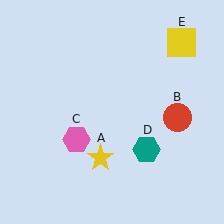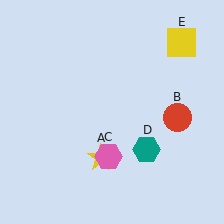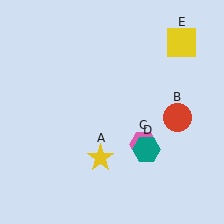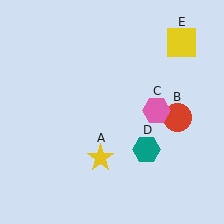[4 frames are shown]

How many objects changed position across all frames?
1 object changed position: pink hexagon (object C).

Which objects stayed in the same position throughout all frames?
Yellow star (object A) and red circle (object B) and teal hexagon (object D) and yellow square (object E) remained stationary.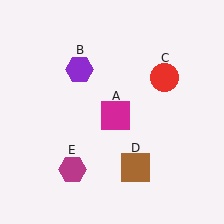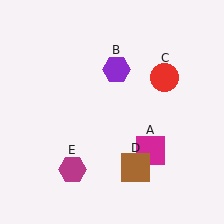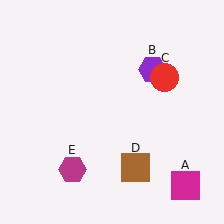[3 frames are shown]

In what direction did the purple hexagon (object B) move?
The purple hexagon (object B) moved right.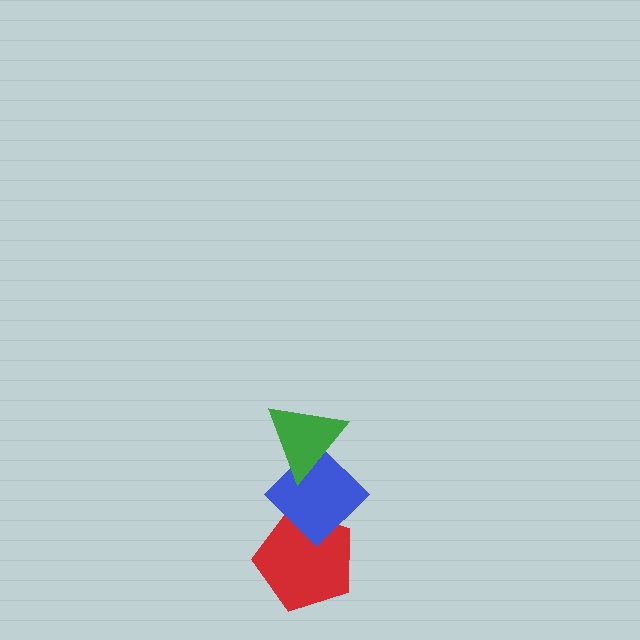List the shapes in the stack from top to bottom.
From top to bottom: the green triangle, the blue diamond, the red pentagon.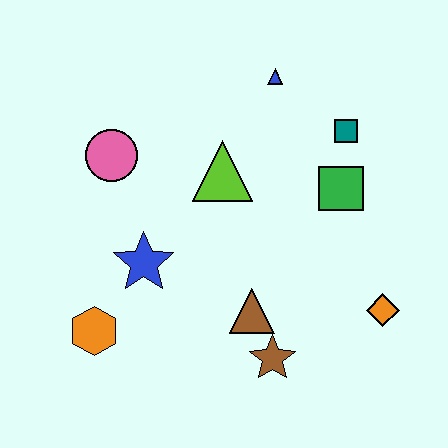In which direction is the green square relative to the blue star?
The green square is to the right of the blue star.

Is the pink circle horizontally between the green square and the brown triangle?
No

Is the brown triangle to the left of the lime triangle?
No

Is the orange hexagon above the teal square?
No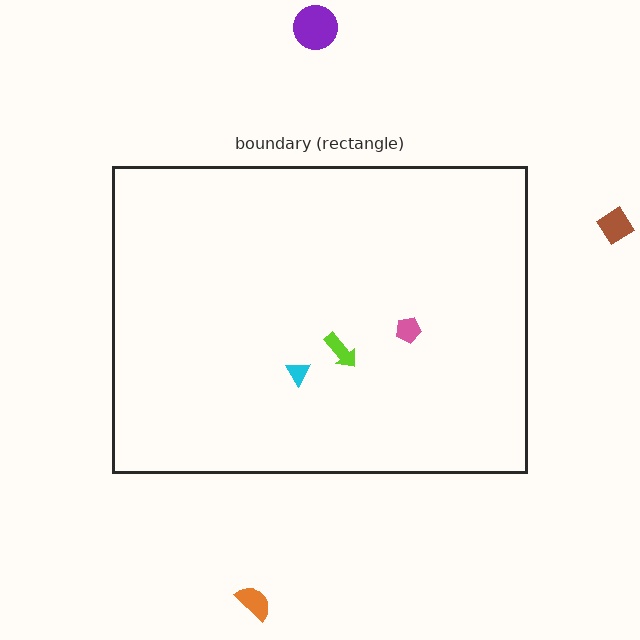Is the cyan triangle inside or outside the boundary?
Inside.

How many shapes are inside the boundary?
3 inside, 3 outside.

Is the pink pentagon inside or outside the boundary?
Inside.